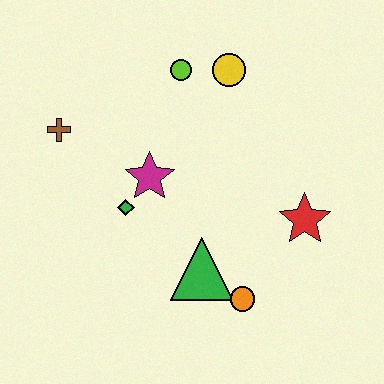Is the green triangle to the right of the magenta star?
Yes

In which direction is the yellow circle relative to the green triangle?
The yellow circle is above the green triangle.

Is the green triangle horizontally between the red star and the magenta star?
Yes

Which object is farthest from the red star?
The brown cross is farthest from the red star.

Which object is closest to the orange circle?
The green triangle is closest to the orange circle.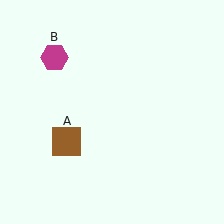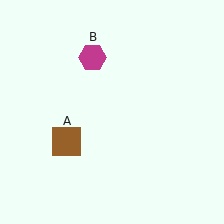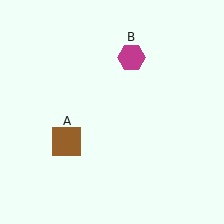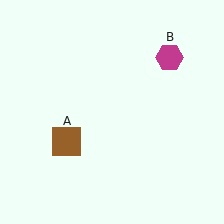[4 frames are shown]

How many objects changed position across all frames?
1 object changed position: magenta hexagon (object B).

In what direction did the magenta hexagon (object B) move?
The magenta hexagon (object B) moved right.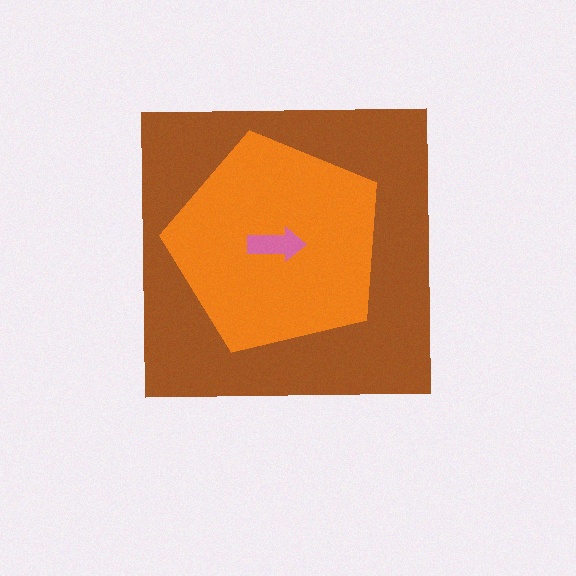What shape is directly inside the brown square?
The orange pentagon.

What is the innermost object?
The pink arrow.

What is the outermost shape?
The brown square.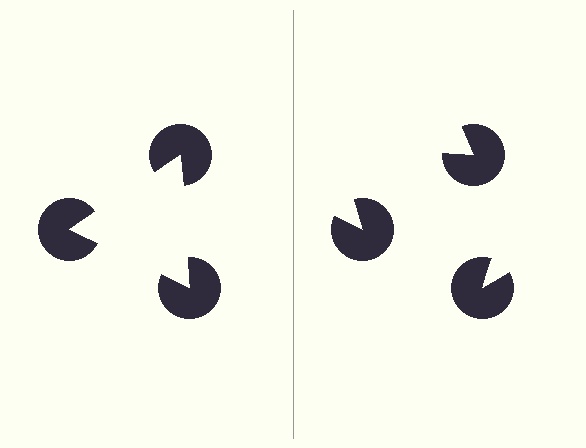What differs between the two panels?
The pac-man discs are positioned identically on both sides; only the wedge orientations differ. On the left they align to a triangle; on the right they are misaligned.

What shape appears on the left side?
An illusory triangle.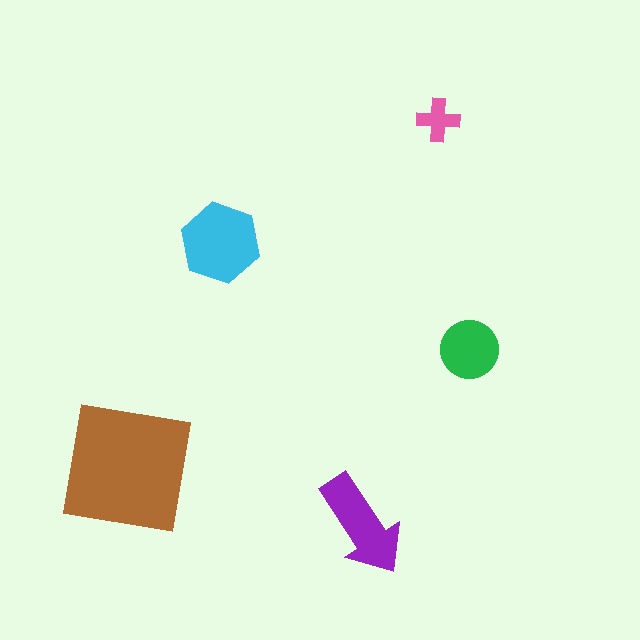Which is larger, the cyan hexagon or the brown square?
The brown square.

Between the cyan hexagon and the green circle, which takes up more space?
The cyan hexagon.